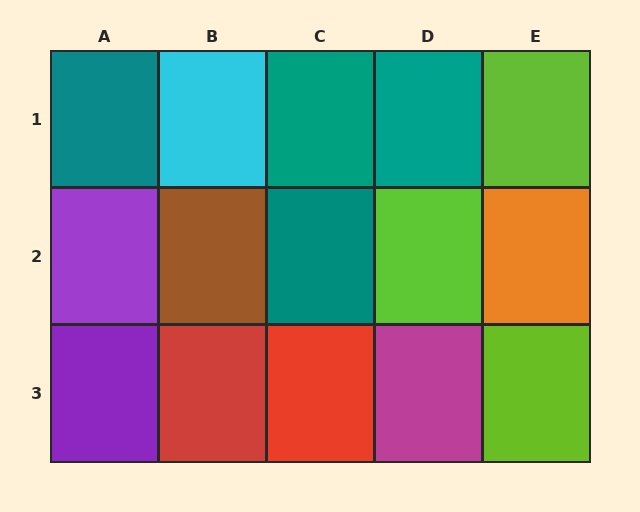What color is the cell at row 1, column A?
Teal.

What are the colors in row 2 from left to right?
Purple, brown, teal, lime, orange.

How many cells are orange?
1 cell is orange.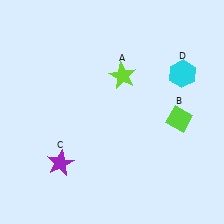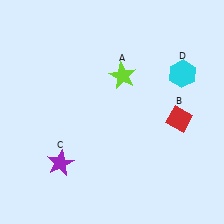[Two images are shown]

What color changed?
The diamond (B) changed from lime in Image 1 to red in Image 2.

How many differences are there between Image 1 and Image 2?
There is 1 difference between the two images.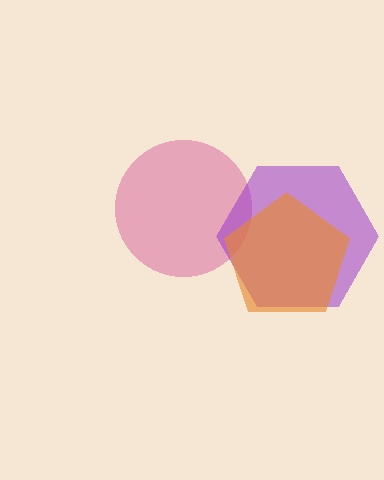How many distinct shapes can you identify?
There are 3 distinct shapes: a pink circle, a purple hexagon, an orange pentagon.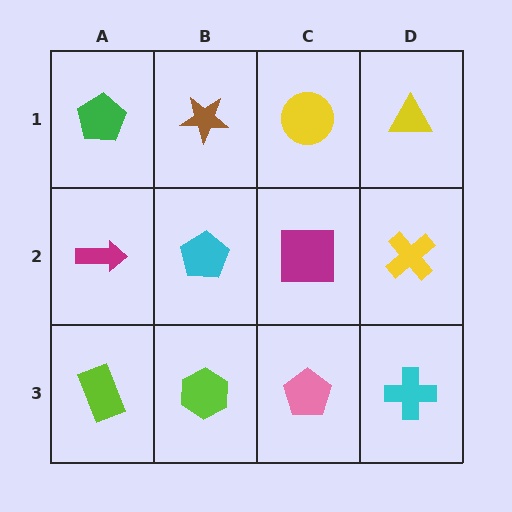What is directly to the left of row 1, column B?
A green pentagon.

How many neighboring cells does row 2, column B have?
4.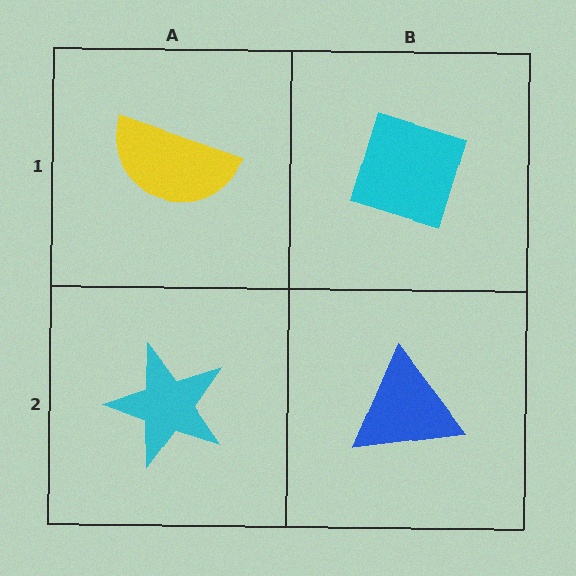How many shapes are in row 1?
2 shapes.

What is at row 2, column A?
A cyan star.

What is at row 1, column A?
A yellow semicircle.